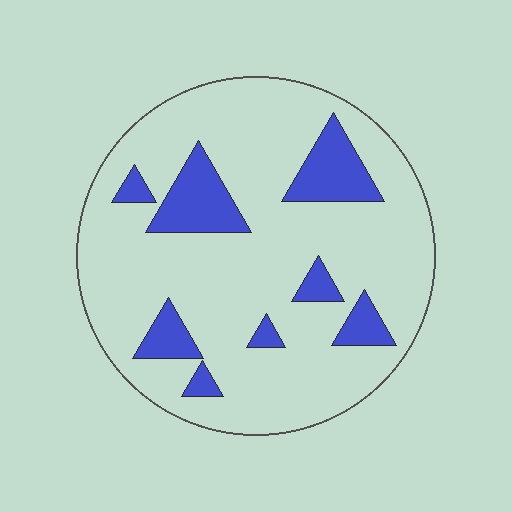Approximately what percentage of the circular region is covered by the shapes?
Approximately 15%.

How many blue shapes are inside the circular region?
8.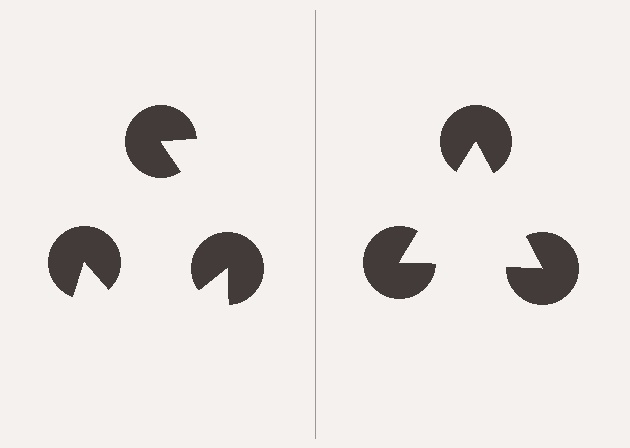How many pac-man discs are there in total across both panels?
6 — 3 on each side.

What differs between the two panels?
The pac-man discs are positioned identically on both sides; only the wedge orientations differ. On the right they align to a triangle; on the left they are misaligned.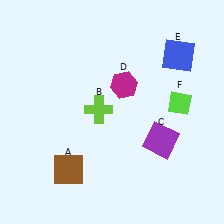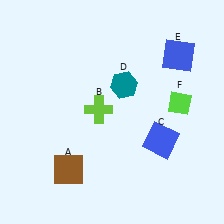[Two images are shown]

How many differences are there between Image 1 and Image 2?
There are 2 differences between the two images.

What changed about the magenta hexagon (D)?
In Image 1, D is magenta. In Image 2, it changed to teal.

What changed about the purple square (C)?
In Image 1, C is purple. In Image 2, it changed to blue.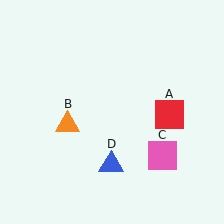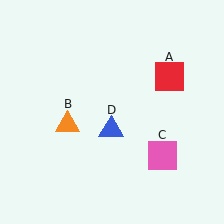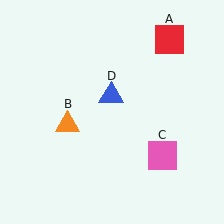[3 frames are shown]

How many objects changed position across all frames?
2 objects changed position: red square (object A), blue triangle (object D).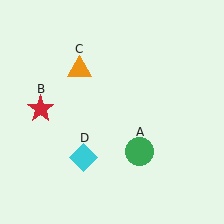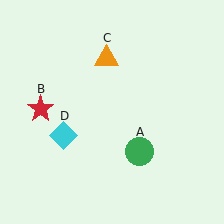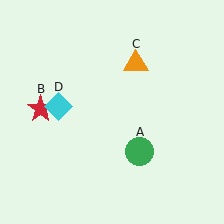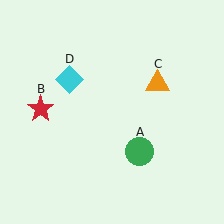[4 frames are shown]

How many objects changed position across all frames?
2 objects changed position: orange triangle (object C), cyan diamond (object D).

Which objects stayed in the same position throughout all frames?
Green circle (object A) and red star (object B) remained stationary.